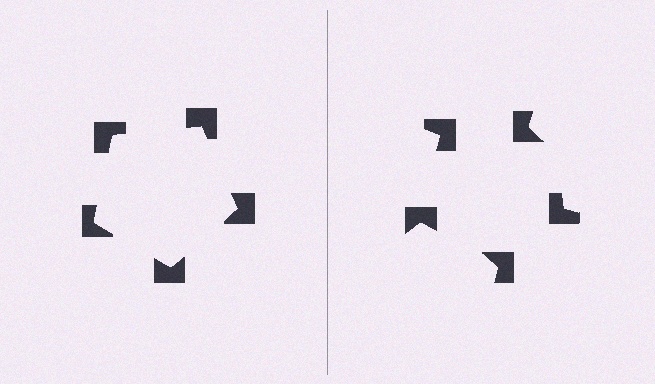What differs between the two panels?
The notched squares are positioned identically on both sides; only the wedge orientations differ. On the left they align to a pentagon; on the right they are misaligned.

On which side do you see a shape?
An illusory pentagon appears on the left side. On the right side the wedge cuts are rotated, so no coherent shape forms.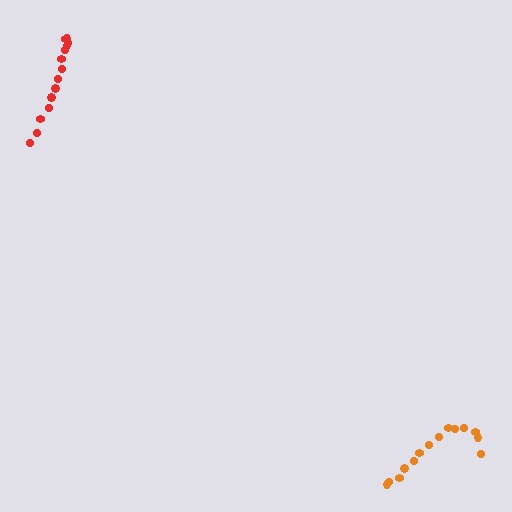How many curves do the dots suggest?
There are 2 distinct paths.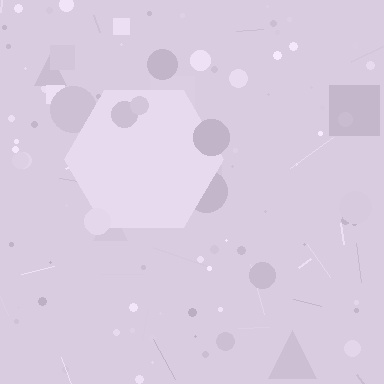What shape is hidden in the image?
A hexagon is hidden in the image.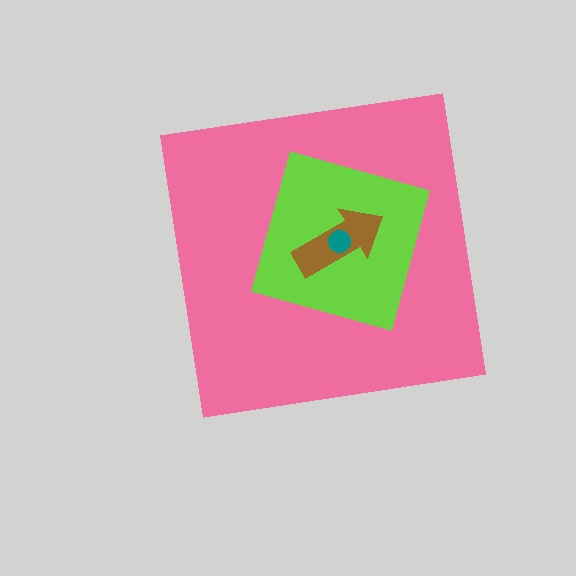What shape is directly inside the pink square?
The lime square.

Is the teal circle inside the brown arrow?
Yes.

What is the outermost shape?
The pink square.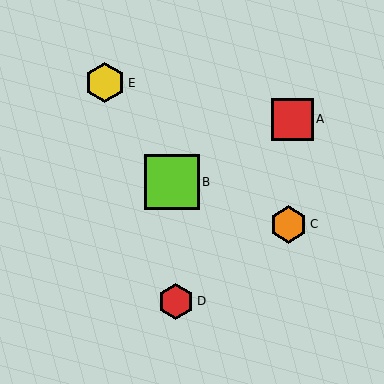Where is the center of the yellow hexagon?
The center of the yellow hexagon is at (105, 83).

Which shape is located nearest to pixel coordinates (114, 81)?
The yellow hexagon (labeled E) at (105, 83) is nearest to that location.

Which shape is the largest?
The lime square (labeled B) is the largest.